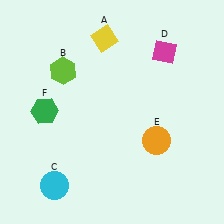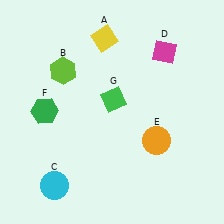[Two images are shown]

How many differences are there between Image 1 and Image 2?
There is 1 difference between the two images.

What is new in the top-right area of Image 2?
A green diamond (G) was added in the top-right area of Image 2.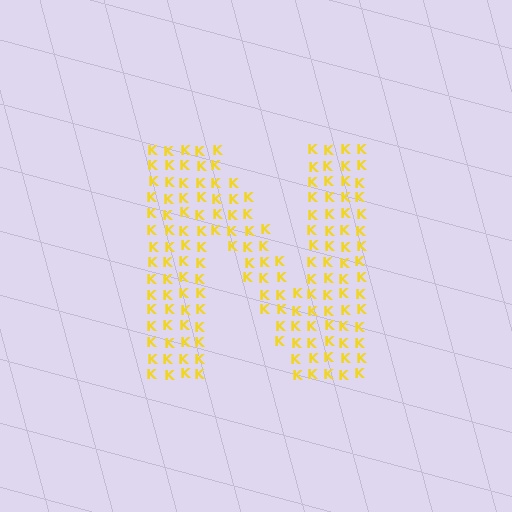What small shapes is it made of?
It is made of small letter K's.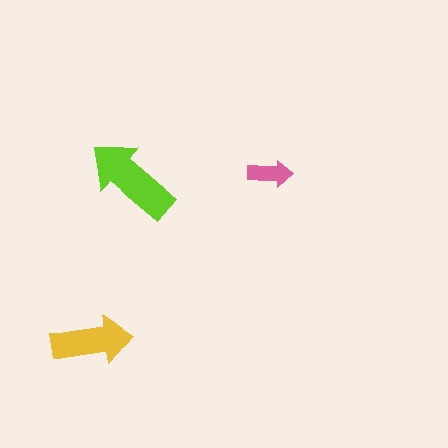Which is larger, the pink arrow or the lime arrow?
The lime one.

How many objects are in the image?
There are 3 objects in the image.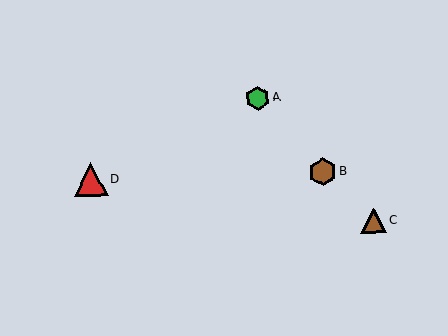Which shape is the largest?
The red triangle (labeled D) is the largest.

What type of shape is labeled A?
Shape A is a green hexagon.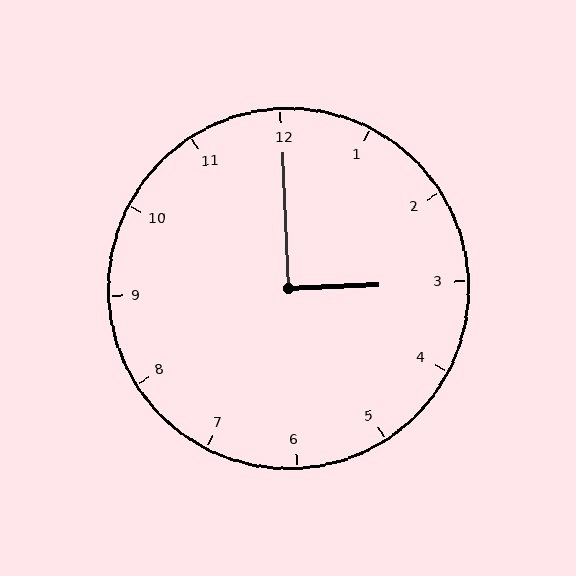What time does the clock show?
3:00.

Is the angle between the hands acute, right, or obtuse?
It is right.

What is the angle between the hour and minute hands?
Approximately 90 degrees.